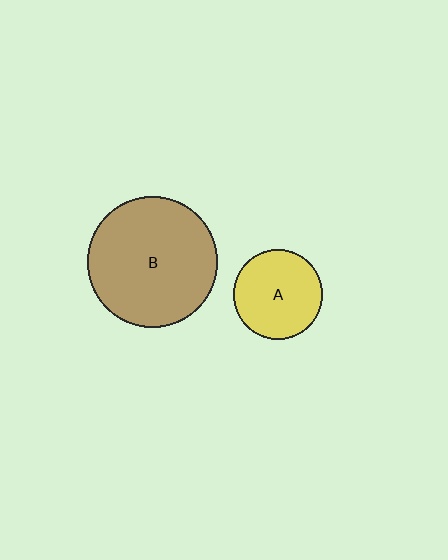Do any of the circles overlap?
No, none of the circles overlap.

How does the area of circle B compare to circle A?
Approximately 2.1 times.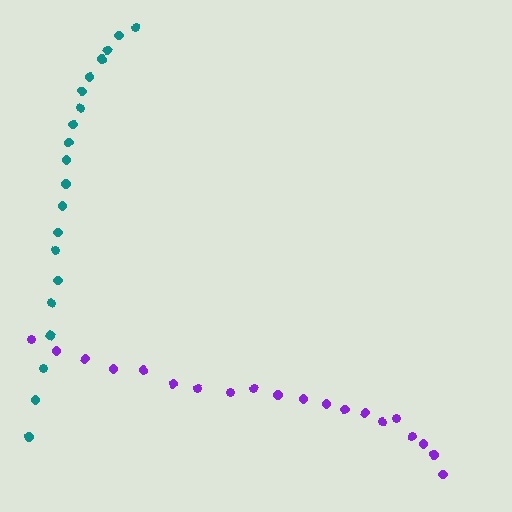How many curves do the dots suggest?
There are 2 distinct paths.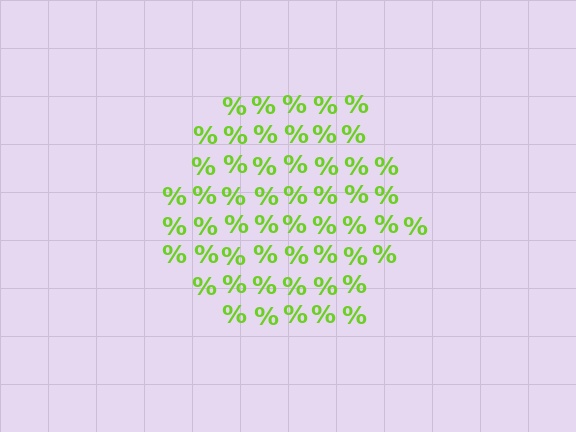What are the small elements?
The small elements are percent signs.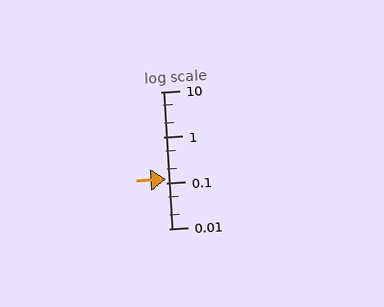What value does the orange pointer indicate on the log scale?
The pointer indicates approximately 0.12.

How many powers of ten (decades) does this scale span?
The scale spans 3 decades, from 0.01 to 10.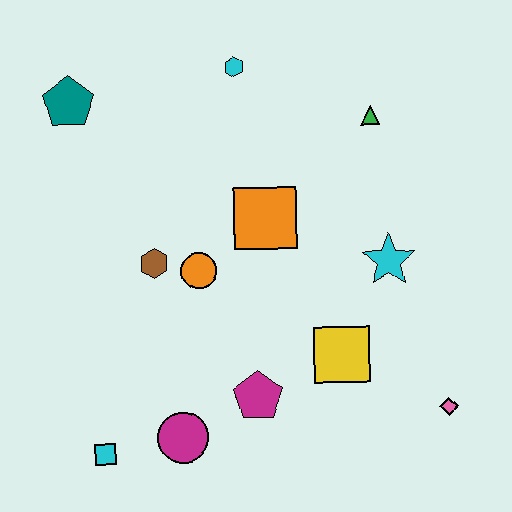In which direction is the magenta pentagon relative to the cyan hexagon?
The magenta pentagon is below the cyan hexagon.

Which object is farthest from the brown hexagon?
The pink diamond is farthest from the brown hexagon.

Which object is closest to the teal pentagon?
The cyan hexagon is closest to the teal pentagon.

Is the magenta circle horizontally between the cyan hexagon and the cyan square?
Yes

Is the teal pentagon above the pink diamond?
Yes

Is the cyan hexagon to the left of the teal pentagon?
No